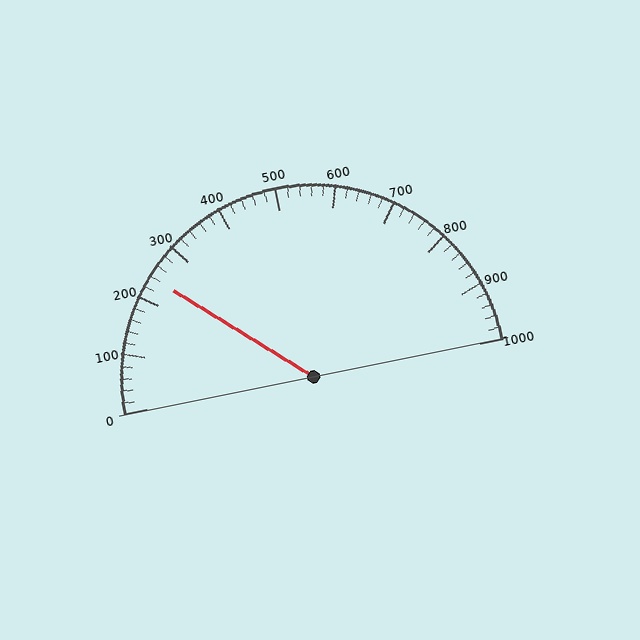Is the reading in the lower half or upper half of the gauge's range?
The reading is in the lower half of the range (0 to 1000).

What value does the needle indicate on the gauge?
The needle indicates approximately 240.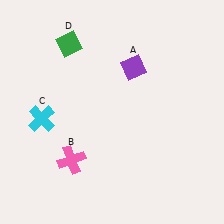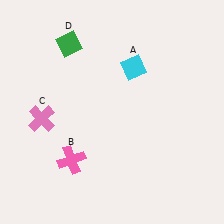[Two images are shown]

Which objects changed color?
A changed from purple to cyan. C changed from cyan to pink.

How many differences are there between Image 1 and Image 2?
There are 2 differences between the two images.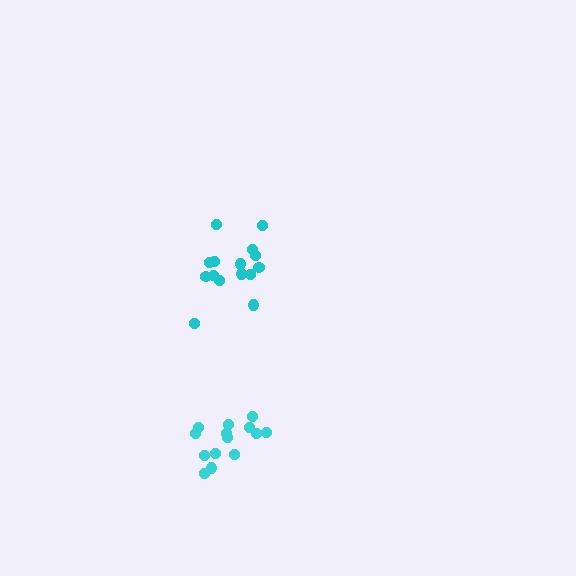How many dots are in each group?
Group 1: 15 dots, Group 2: 14 dots (29 total).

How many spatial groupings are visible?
There are 2 spatial groupings.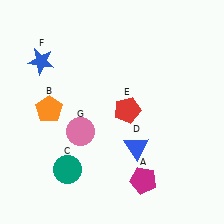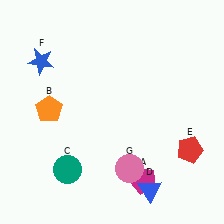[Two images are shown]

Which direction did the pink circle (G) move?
The pink circle (G) moved right.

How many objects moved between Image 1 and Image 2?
3 objects moved between the two images.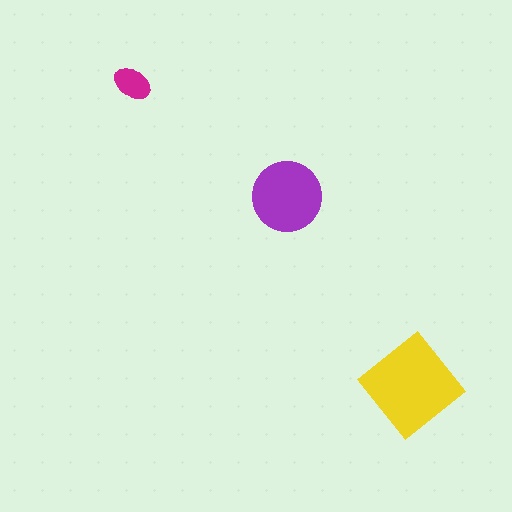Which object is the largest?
The yellow diamond.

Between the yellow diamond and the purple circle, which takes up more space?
The yellow diamond.